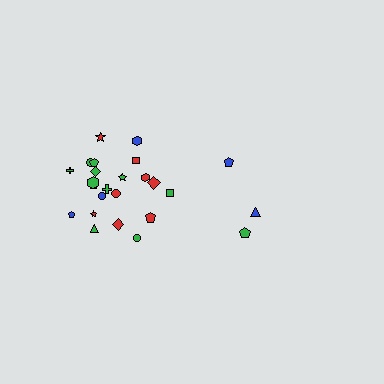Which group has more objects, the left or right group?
The left group.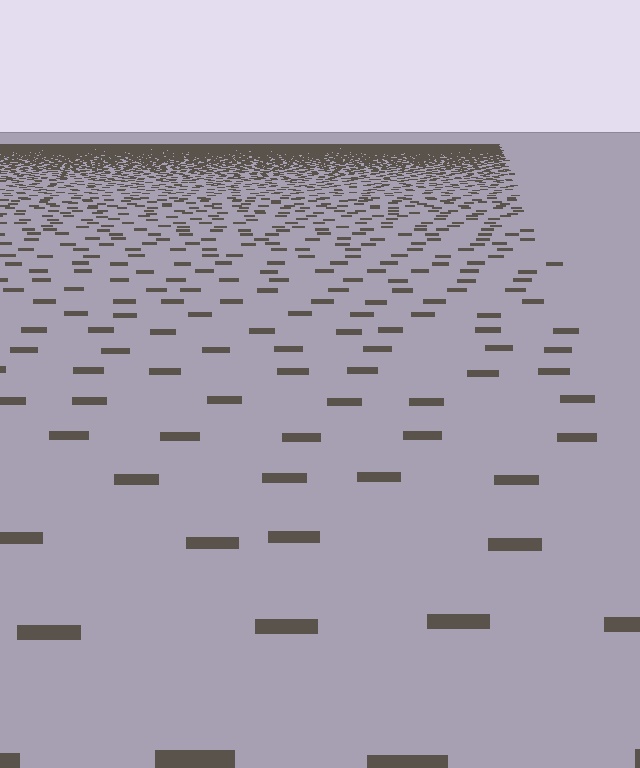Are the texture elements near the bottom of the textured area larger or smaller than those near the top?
Larger. Near the bottom, elements are closer to the viewer and appear at a bigger on-screen size.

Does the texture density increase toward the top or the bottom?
Density increases toward the top.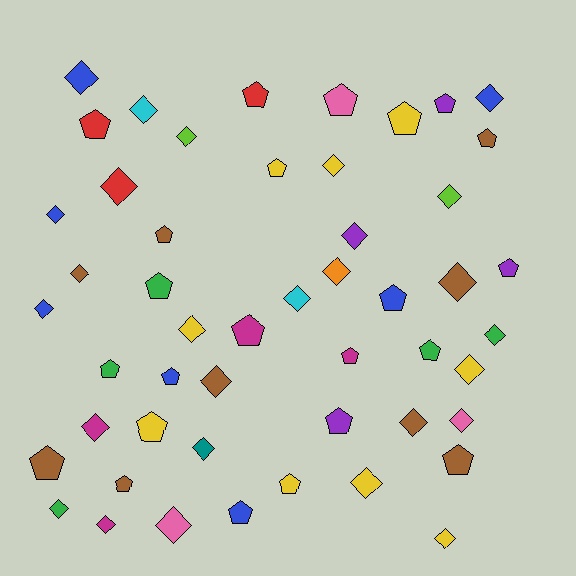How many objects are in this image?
There are 50 objects.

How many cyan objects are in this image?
There are 2 cyan objects.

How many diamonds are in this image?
There are 27 diamonds.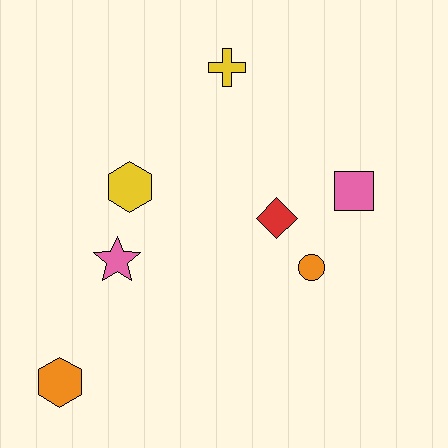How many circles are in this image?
There is 1 circle.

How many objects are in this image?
There are 7 objects.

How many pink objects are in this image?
There are 2 pink objects.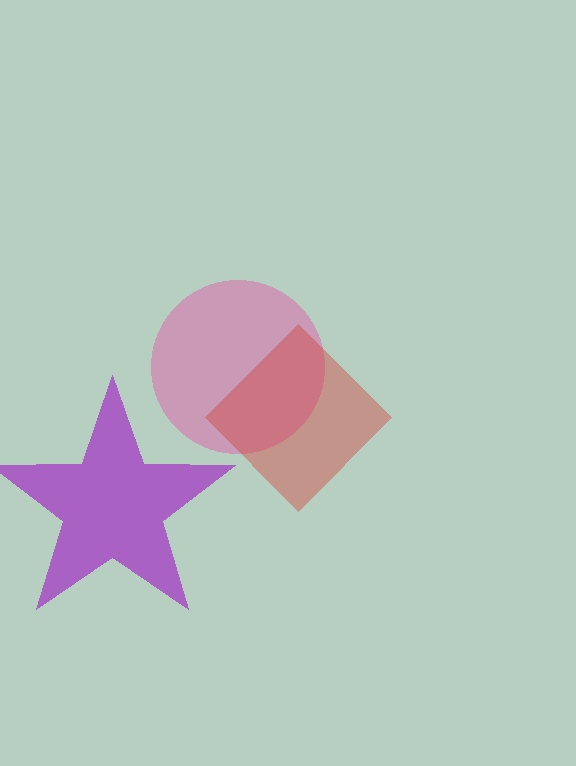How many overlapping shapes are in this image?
There are 3 overlapping shapes in the image.